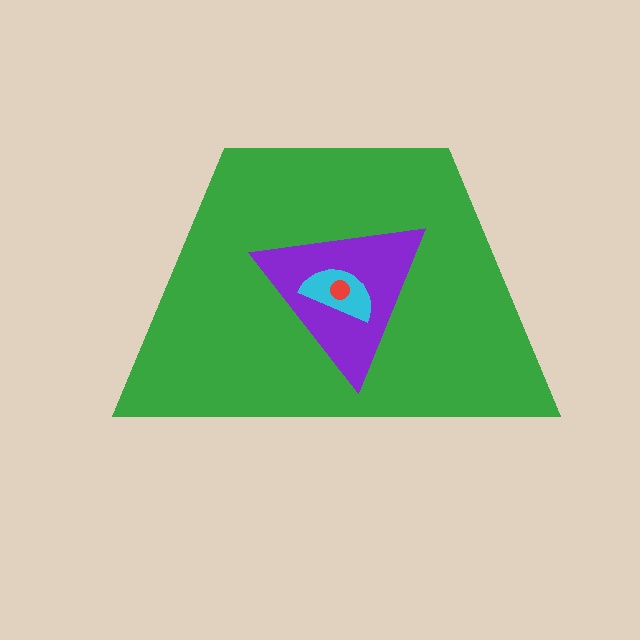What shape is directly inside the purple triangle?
The cyan semicircle.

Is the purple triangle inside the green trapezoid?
Yes.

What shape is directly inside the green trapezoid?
The purple triangle.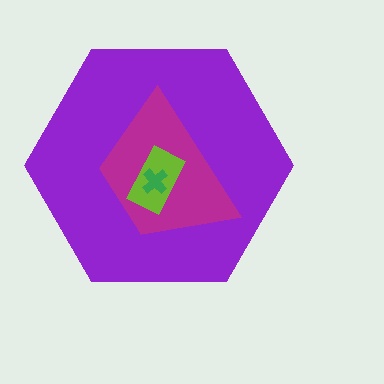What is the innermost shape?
The green cross.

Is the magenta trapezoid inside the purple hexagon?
Yes.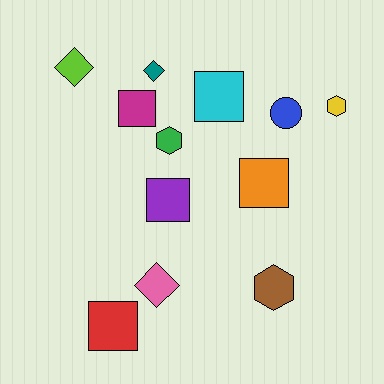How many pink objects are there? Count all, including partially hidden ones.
There is 1 pink object.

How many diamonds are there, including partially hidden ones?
There are 3 diamonds.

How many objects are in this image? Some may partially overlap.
There are 12 objects.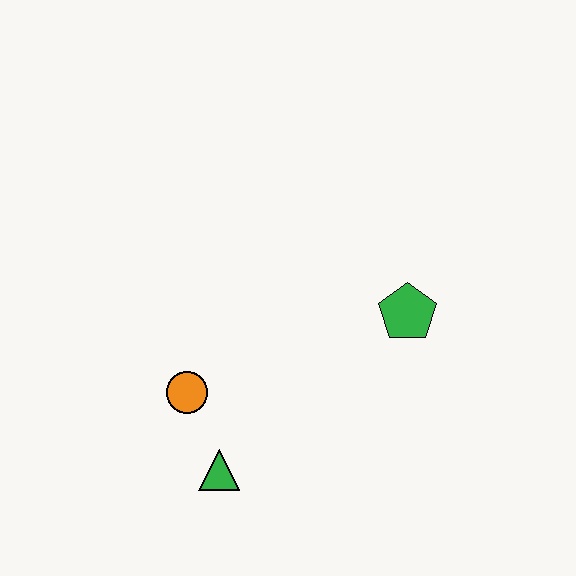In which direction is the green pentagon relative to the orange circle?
The green pentagon is to the right of the orange circle.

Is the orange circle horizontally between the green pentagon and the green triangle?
No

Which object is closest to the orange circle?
The green triangle is closest to the orange circle.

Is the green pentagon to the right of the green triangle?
Yes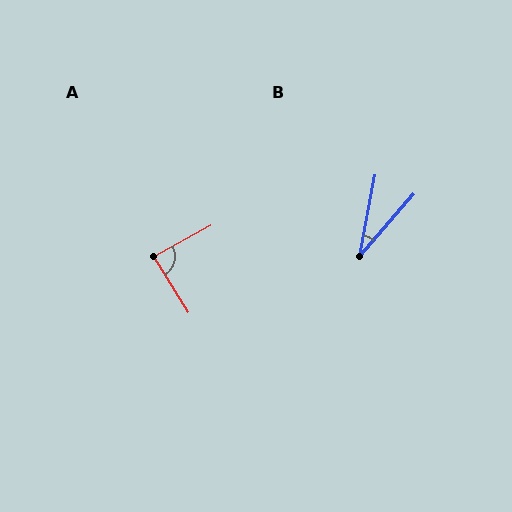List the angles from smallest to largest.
B (30°), A (87°).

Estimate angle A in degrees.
Approximately 87 degrees.